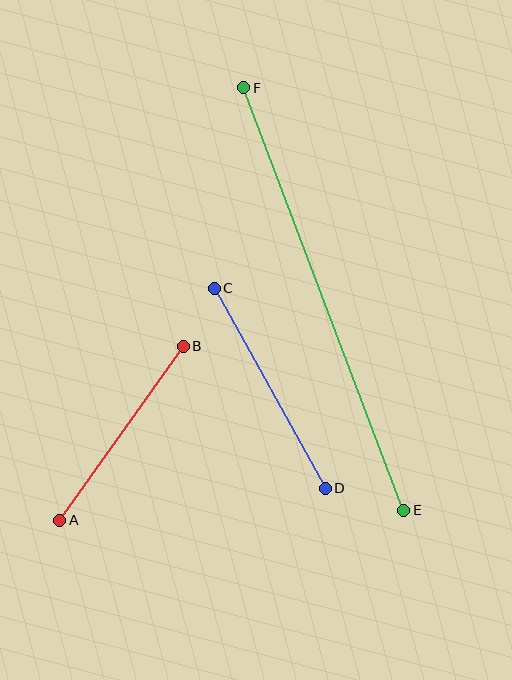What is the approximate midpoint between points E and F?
The midpoint is at approximately (324, 299) pixels.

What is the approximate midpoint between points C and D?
The midpoint is at approximately (270, 388) pixels.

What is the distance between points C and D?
The distance is approximately 229 pixels.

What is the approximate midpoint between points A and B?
The midpoint is at approximately (121, 433) pixels.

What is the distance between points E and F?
The distance is approximately 452 pixels.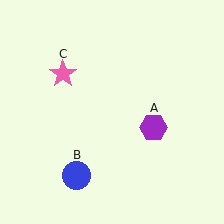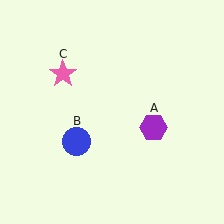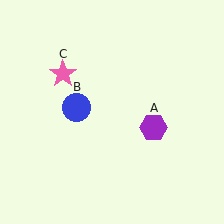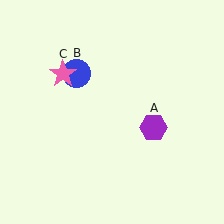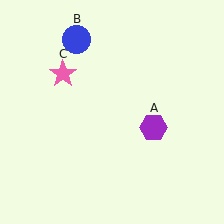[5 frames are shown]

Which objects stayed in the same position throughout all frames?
Purple hexagon (object A) and pink star (object C) remained stationary.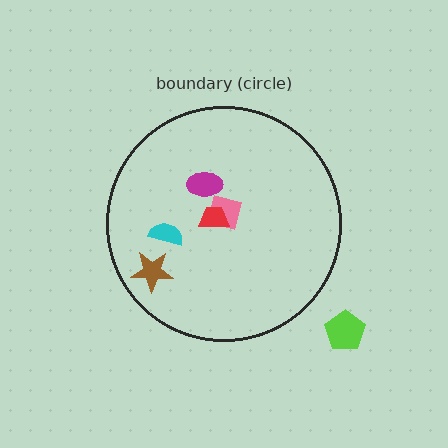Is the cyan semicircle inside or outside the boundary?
Inside.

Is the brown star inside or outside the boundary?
Inside.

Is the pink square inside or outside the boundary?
Inside.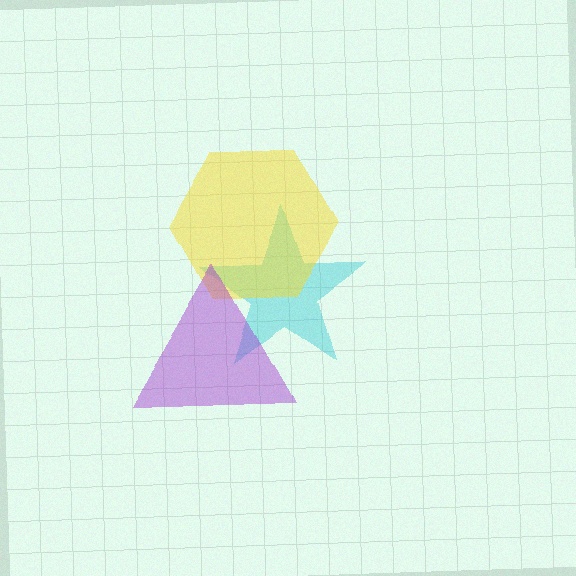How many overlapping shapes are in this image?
There are 3 overlapping shapes in the image.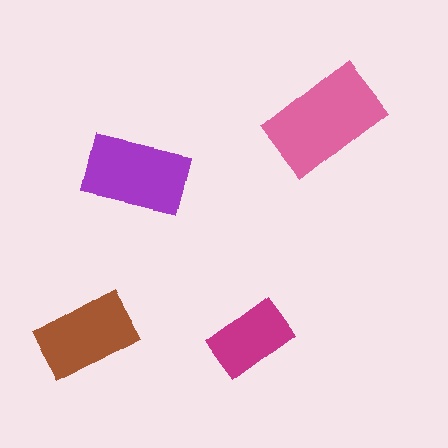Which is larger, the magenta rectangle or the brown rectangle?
The brown one.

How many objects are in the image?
There are 4 objects in the image.